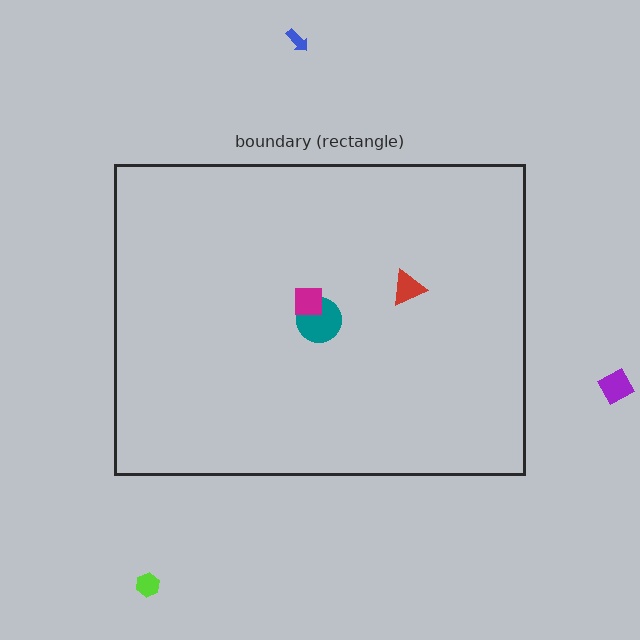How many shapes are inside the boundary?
3 inside, 3 outside.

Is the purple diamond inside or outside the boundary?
Outside.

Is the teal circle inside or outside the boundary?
Inside.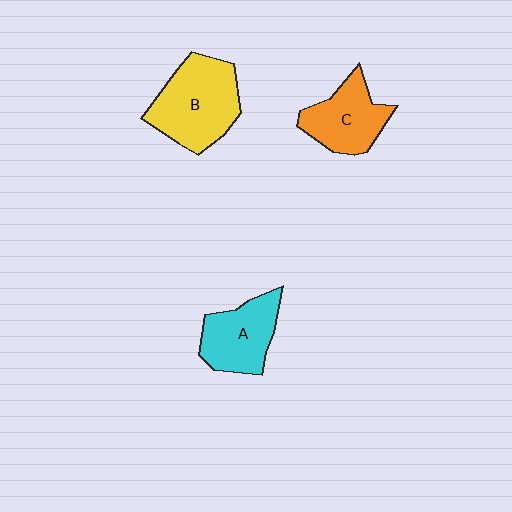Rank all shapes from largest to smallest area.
From largest to smallest: B (yellow), A (cyan), C (orange).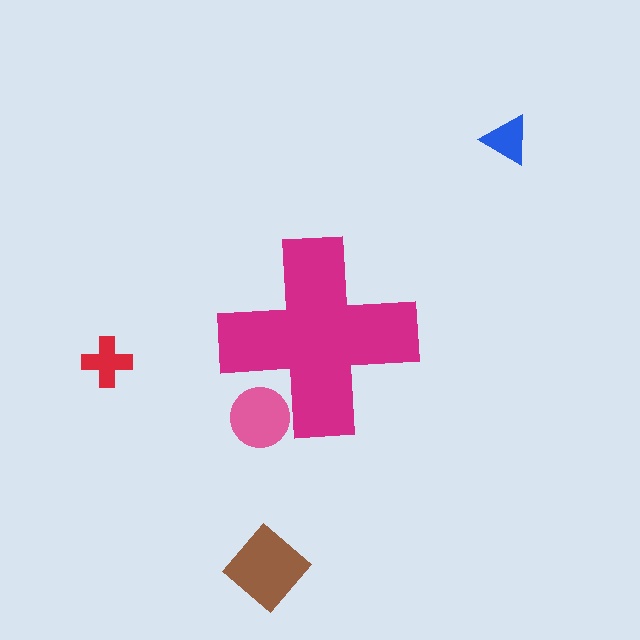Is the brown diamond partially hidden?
No, the brown diamond is fully visible.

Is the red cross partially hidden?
No, the red cross is fully visible.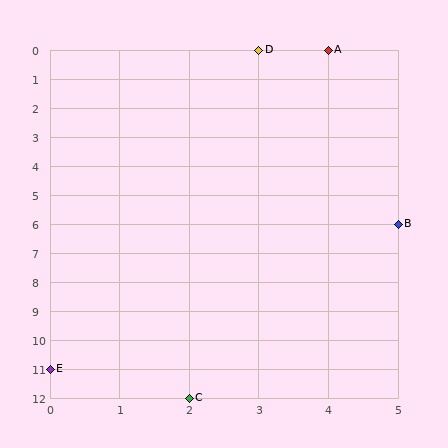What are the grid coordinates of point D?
Point D is at grid coordinates (3, 0).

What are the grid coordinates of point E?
Point E is at grid coordinates (0, 11).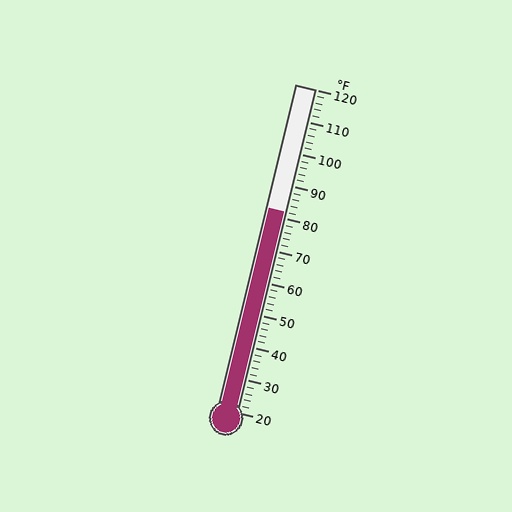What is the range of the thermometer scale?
The thermometer scale ranges from 20°F to 120°F.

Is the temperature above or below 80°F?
The temperature is above 80°F.